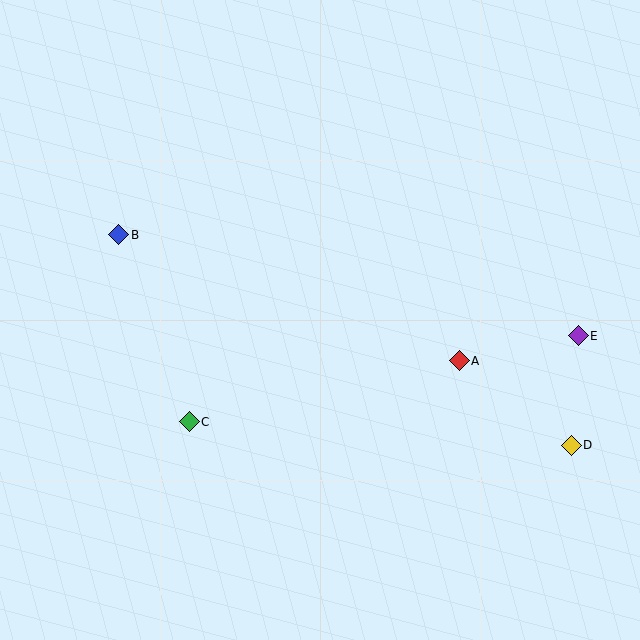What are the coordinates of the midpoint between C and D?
The midpoint between C and D is at (380, 434).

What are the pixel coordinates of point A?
Point A is at (459, 361).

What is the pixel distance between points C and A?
The distance between C and A is 277 pixels.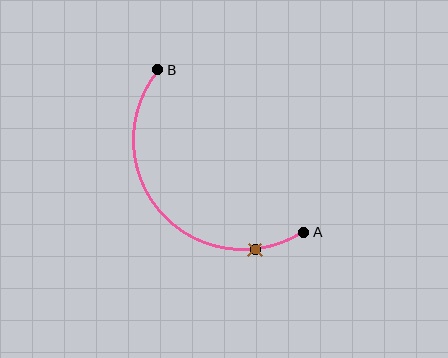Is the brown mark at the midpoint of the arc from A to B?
No. The brown mark lies on the arc but is closer to endpoint A. The arc midpoint would be at the point on the curve equidistant along the arc from both A and B.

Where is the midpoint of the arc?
The arc midpoint is the point on the curve farthest from the straight line joining A and B. It sits below and to the left of that line.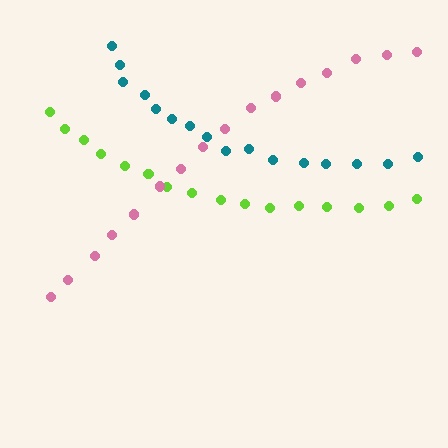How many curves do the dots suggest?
There are 3 distinct paths.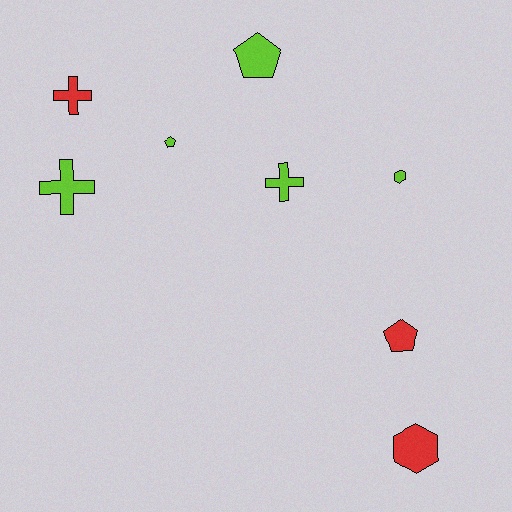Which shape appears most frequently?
Cross, with 3 objects.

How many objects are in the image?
There are 8 objects.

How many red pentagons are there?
There is 1 red pentagon.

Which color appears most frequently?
Lime, with 5 objects.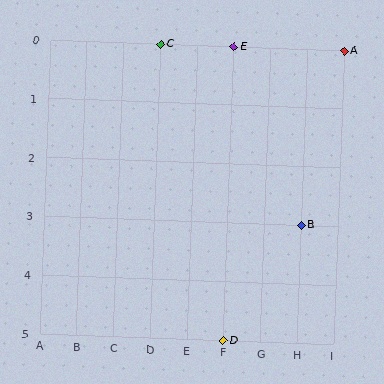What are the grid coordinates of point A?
Point A is at grid coordinates (I, 0).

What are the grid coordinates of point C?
Point C is at grid coordinates (D, 0).